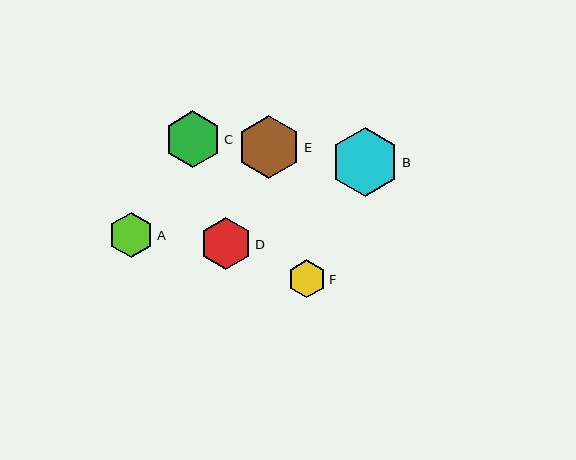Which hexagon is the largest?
Hexagon B is the largest with a size of approximately 69 pixels.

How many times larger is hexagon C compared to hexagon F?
Hexagon C is approximately 1.5 times the size of hexagon F.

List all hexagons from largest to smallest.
From largest to smallest: B, E, C, D, A, F.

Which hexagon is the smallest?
Hexagon F is the smallest with a size of approximately 38 pixels.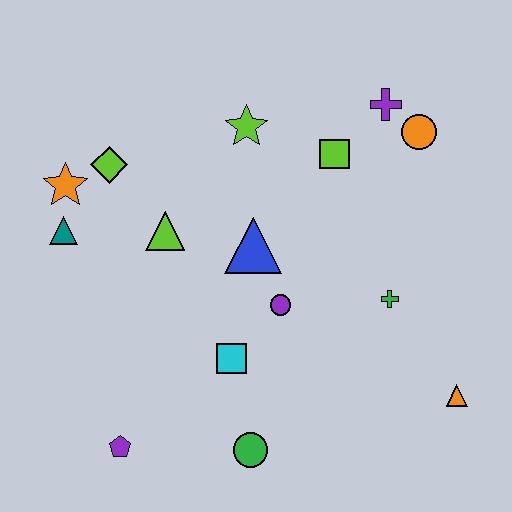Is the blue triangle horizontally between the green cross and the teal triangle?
Yes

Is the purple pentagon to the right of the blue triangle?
No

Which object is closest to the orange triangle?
The green cross is closest to the orange triangle.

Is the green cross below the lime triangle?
Yes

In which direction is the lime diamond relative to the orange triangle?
The lime diamond is to the left of the orange triangle.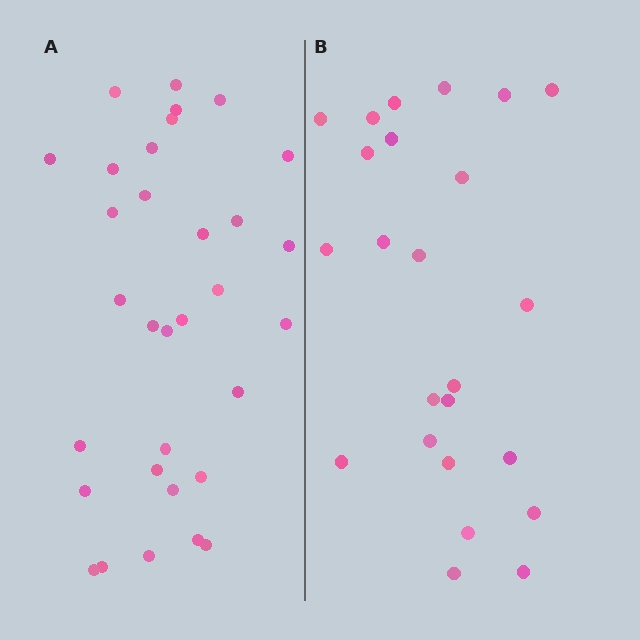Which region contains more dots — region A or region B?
Region A (the left region) has more dots.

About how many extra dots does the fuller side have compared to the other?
Region A has roughly 8 or so more dots than region B.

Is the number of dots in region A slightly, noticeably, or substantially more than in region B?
Region A has noticeably more, but not dramatically so. The ratio is roughly 1.3 to 1.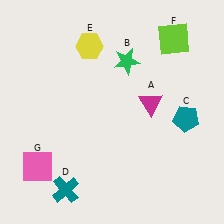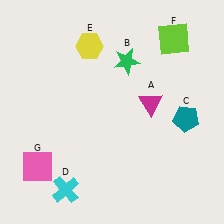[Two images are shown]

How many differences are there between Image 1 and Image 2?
There is 1 difference between the two images.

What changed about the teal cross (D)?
In Image 1, D is teal. In Image 2, it changed to cyan.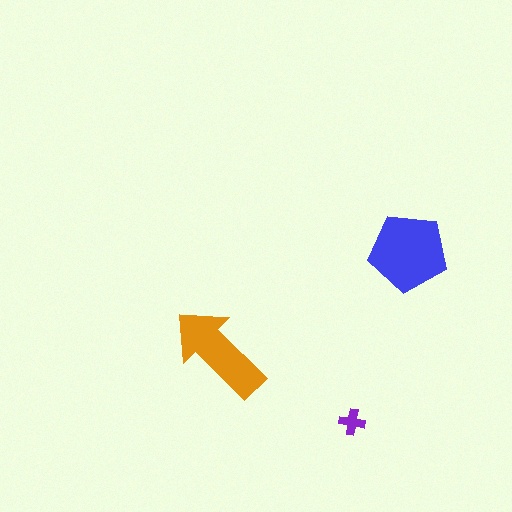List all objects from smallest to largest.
The purple cross, the orange arrow, the blue pentagon.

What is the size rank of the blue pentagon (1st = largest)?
1st.